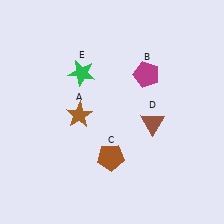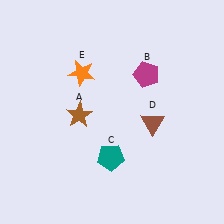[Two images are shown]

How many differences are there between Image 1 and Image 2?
There are 2 differences between the two images.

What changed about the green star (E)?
In Image 1, E is green. In Image 2, it changed to orange.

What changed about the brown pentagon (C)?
In Image 1, C is brown. In Image 2, it changed to teal.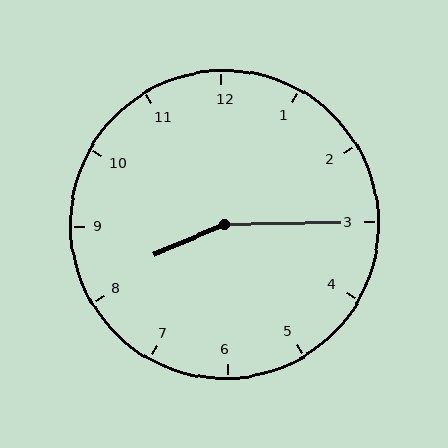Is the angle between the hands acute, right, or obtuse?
It is obtuse.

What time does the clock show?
8:15.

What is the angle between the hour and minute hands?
Approximately 158 degrees.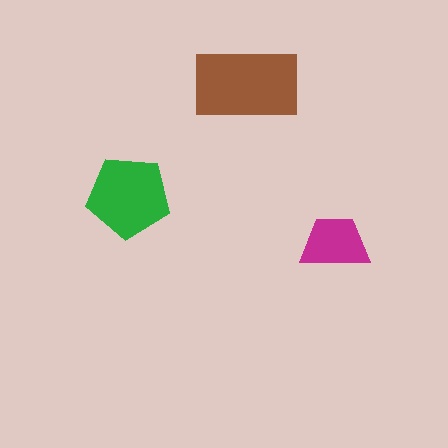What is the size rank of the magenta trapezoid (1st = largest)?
3rd.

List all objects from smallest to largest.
The magenta trapezoid, the green pentagon, the brown rectangle.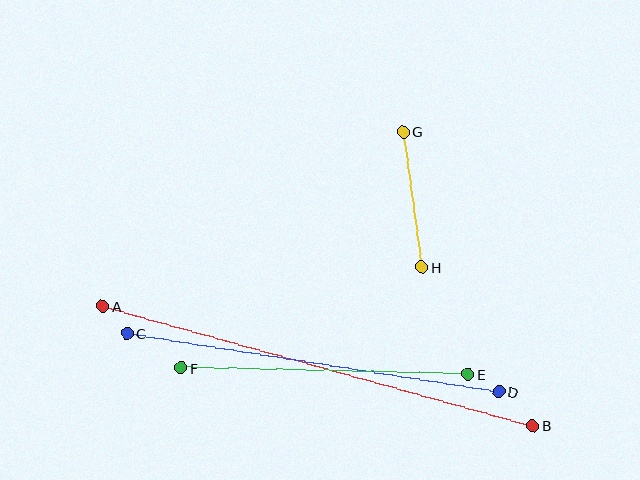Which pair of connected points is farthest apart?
Points A and B are farthest apart.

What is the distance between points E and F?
The distance is approximately 287 pixels.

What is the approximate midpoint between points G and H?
The midpoint is at approximately (412, 199) pixels.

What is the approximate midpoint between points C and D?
The midpoint is at approximately (313, 363) pixels.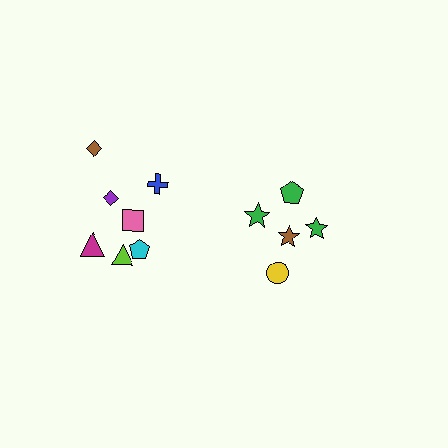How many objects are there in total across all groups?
There are 12 objects.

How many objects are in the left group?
There are 7 objects.